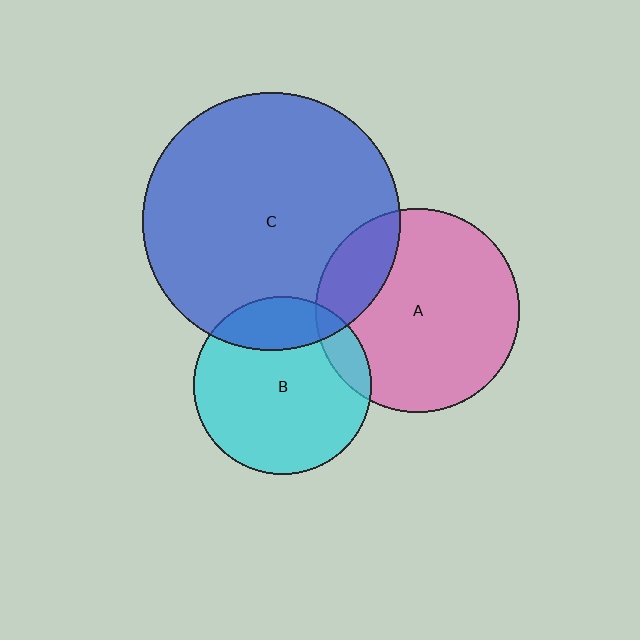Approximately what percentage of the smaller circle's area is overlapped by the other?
Approximately 20%.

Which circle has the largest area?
Circle C (blue).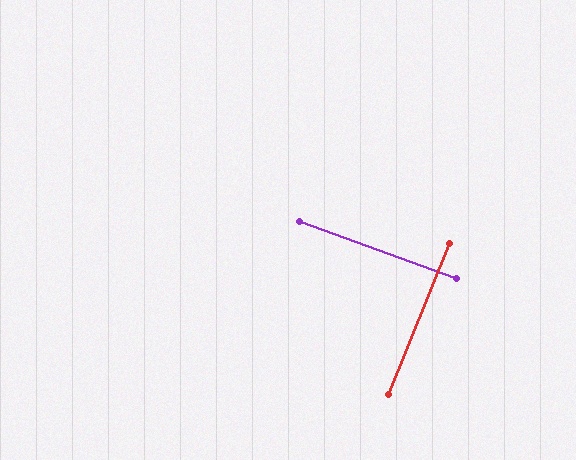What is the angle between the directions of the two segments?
Approximately 88 degrees.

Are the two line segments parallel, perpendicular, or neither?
Perpendicular — they meet at approximately 88°.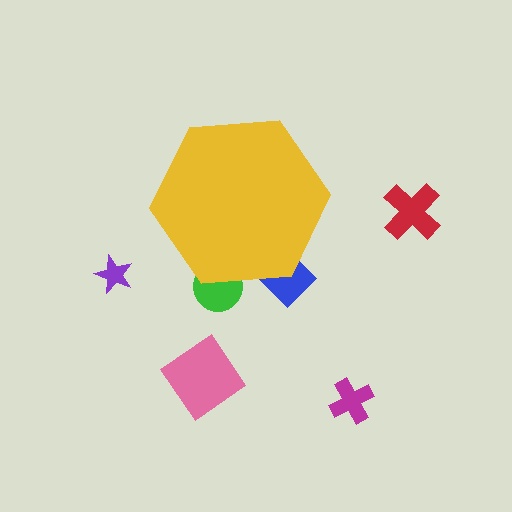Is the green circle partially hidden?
Yes, the green circle is partially hidden behind the yellow hexagon.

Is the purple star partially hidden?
No, the purple star is fully visible.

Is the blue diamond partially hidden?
Yes, the blue diamond is partially hidden behind the yellow hexagon.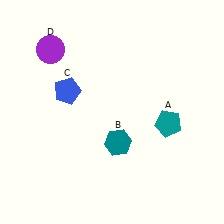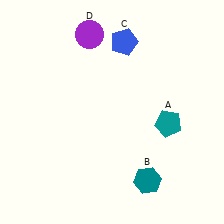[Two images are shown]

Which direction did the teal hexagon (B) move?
The teal hexagon (B) moved down.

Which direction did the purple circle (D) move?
The purple circle (D) moved right.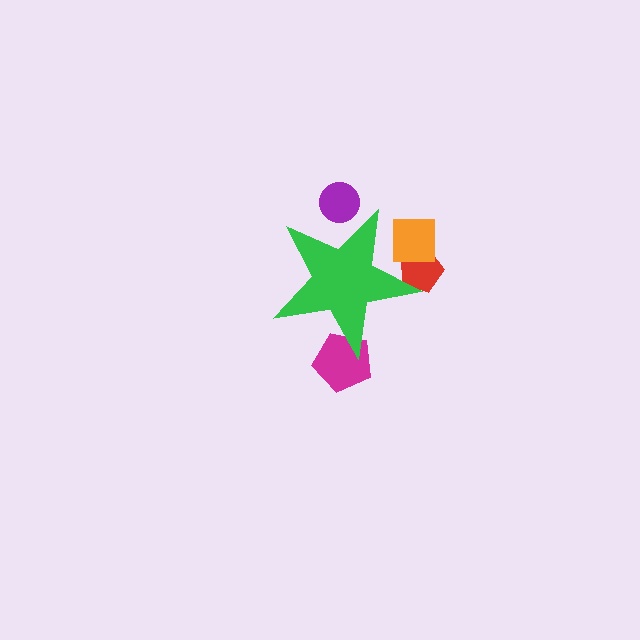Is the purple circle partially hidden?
Yes, the purple circle is partially hidden behind the green star.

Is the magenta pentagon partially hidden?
Yes, the magenta pentagon is partially hidden behind the green star.